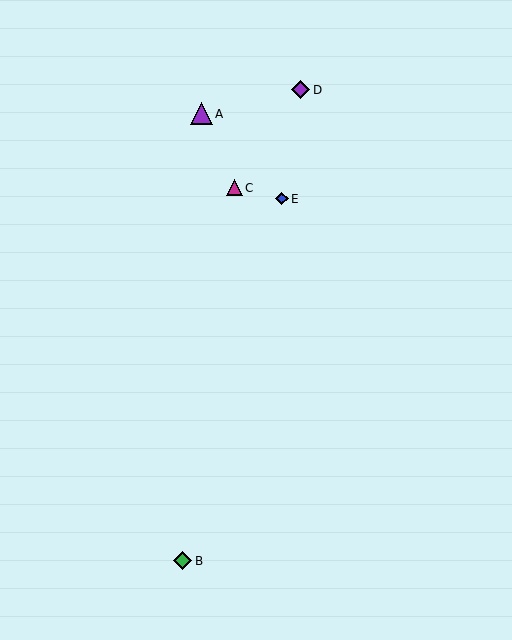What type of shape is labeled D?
Shape D is a purple diamond.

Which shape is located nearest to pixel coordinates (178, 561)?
The green diamond (labeled B) at (183, 561) is nearest to that location.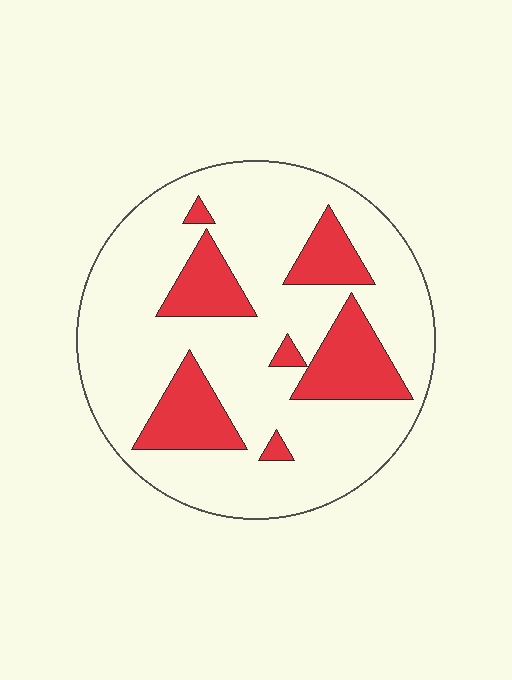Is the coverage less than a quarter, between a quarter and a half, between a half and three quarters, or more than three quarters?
Less than a quarter.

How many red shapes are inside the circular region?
7.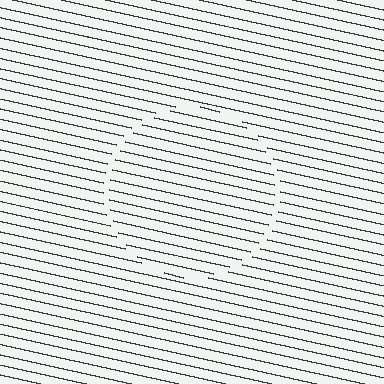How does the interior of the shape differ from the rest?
The interior of the shape contains the same grating, shifted by half a period — the contour is defined by the phase discontinuity where line-ends from the inner and outer gratings abut.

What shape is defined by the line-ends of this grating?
An illusory circle. The interior of the shape contains the same grating, shifted by half a period — the contour is defined by the phase discontinuity where line-ends from the inner and outer gratings abut.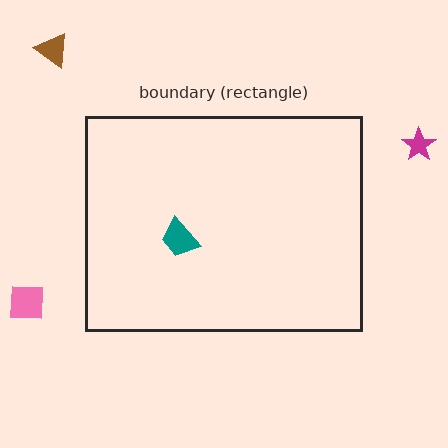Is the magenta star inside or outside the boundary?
Outside.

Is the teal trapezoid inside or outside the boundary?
Inside.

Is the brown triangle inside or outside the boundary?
Outside.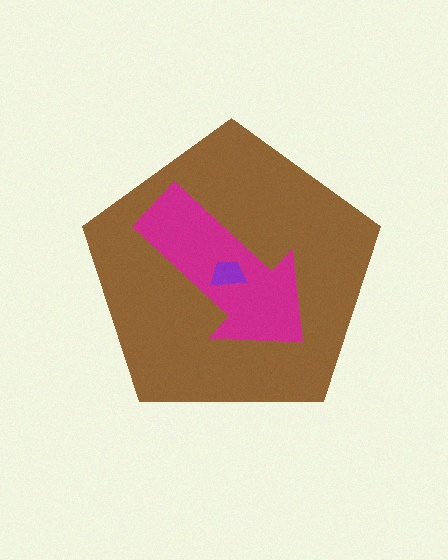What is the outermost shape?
The brown pentagon.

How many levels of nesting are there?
3.